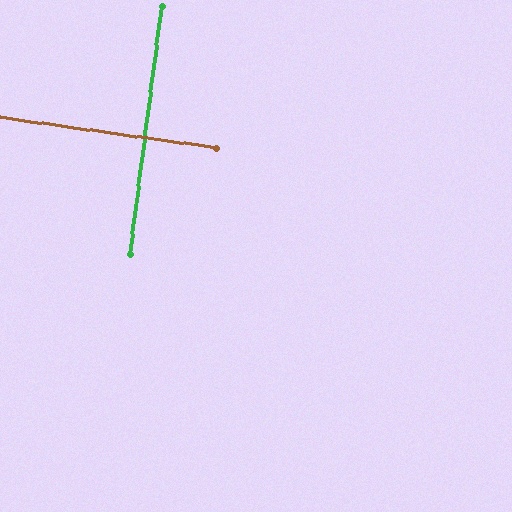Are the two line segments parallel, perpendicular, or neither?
Perpendicular — they meet at approximately 89°.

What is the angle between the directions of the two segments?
Approximately 89 degrees.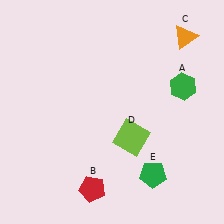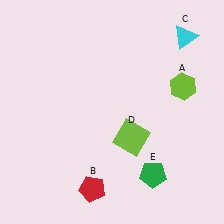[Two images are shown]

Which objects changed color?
A changed from green to lime. C changed from orange to cyan.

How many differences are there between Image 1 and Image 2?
There are 2 differences between the two images.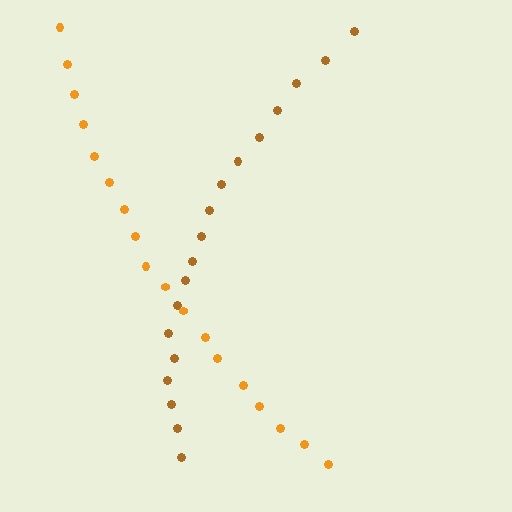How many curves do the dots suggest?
There are 2 distinct paths.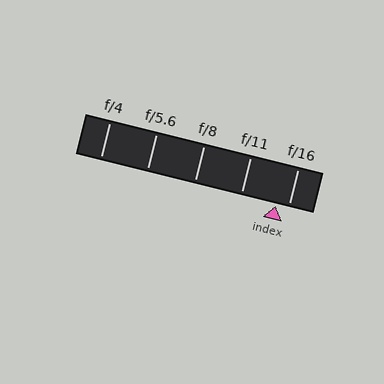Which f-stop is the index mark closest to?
The index mark is closest to f/16.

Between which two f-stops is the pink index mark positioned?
The index mark is between f/11 and f/16.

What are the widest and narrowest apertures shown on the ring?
The widest aperture shown is f/4 and the narrowest is f/16.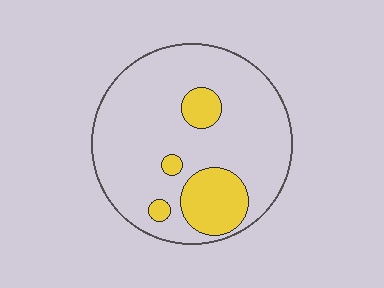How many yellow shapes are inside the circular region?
4.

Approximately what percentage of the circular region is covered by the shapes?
Approximately 20%.